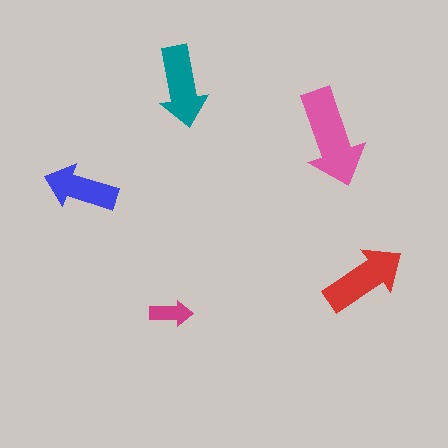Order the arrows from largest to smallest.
the pink one, the red one, the teal one, the blue one, the magenta one.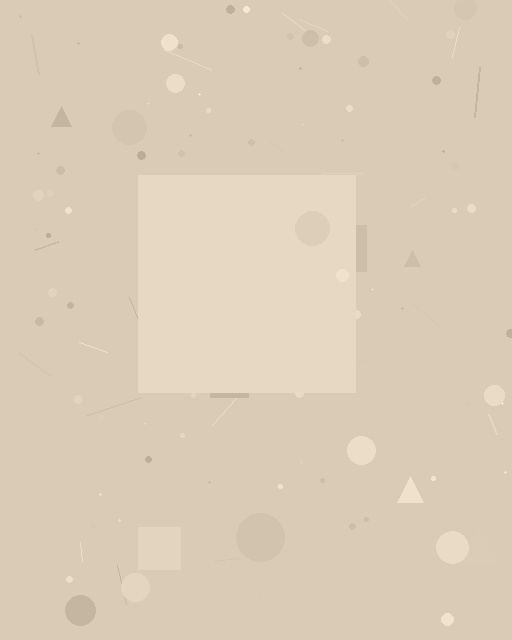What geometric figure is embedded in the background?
A square is embedded in the background.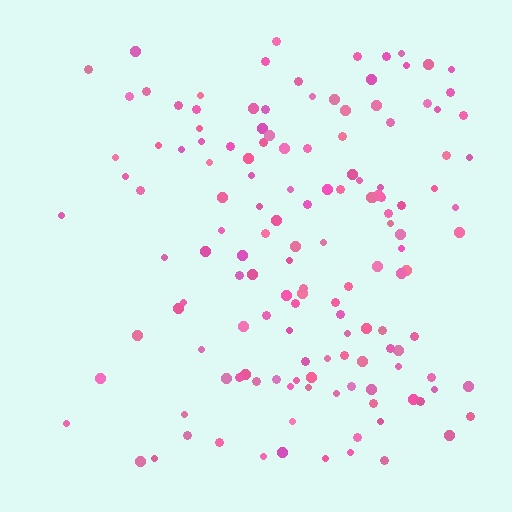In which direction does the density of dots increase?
From left to right, with the right side densest.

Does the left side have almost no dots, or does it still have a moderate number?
Still a moderate number, just noticeably fewer than the right.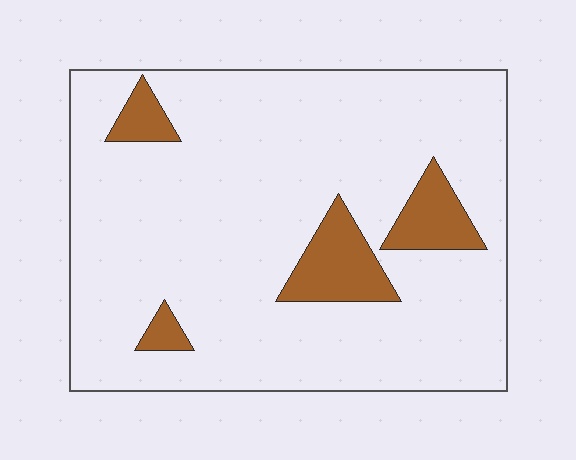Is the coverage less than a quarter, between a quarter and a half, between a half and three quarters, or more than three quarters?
Less than a quarter.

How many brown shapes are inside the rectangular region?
4.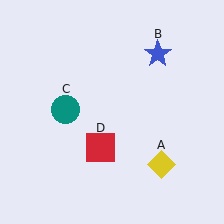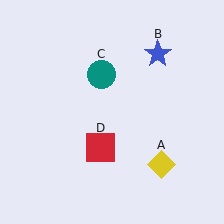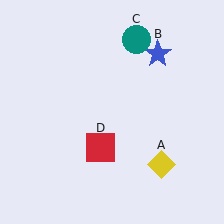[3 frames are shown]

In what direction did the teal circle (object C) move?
The teal circle (object C) moved up and to the right.